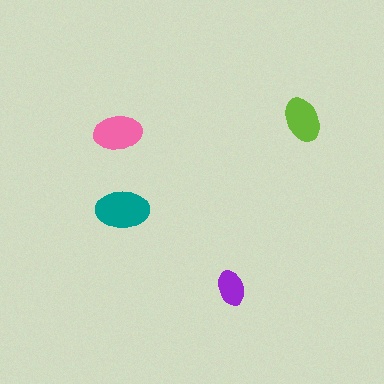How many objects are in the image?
There are 4 objects in the image.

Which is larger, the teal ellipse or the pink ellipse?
The teal one.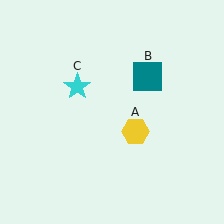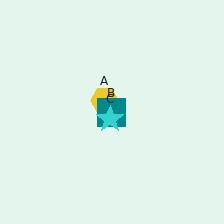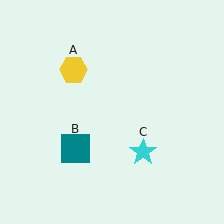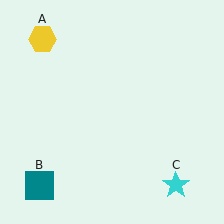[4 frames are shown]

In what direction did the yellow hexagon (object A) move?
The yellow hexagon (object A) moved up and to the left.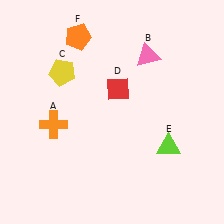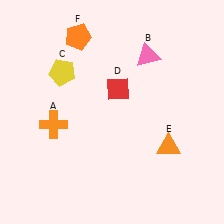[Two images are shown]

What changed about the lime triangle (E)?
In Image 1, E is lime. In Image 2, it changed to orange.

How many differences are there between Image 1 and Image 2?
There is 1 difference between the two images.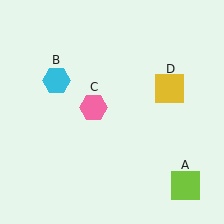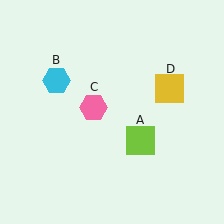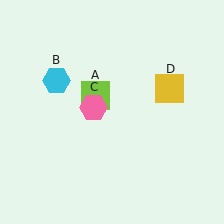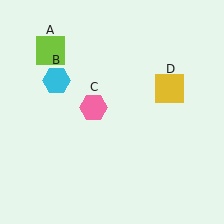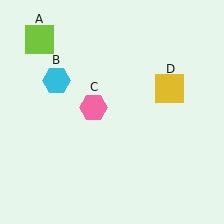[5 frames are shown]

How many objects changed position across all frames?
1 object changed position: lime square (object A).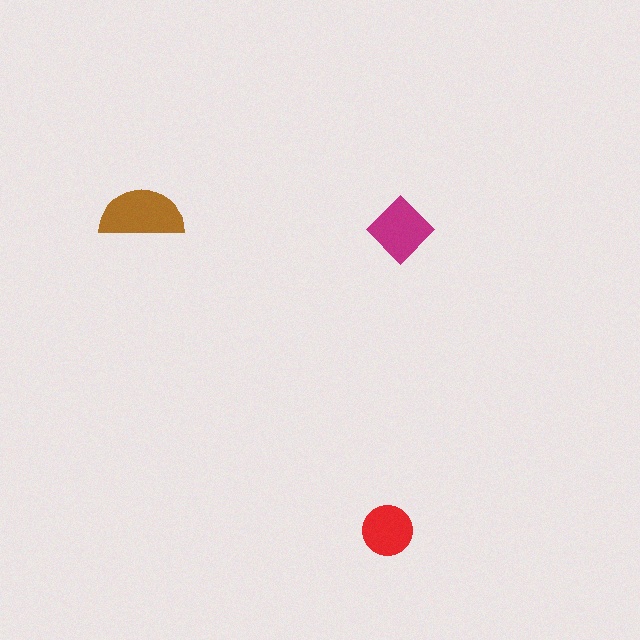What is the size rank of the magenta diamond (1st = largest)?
2nd.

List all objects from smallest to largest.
The red circle, the magenta diamond, the brown semicircle.